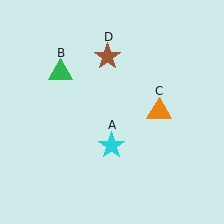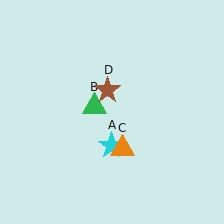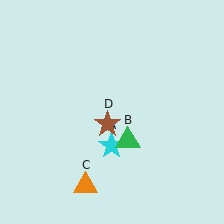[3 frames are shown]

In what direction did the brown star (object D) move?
The brown star (object D) moved down.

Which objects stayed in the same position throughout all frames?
Cyan star (object A) remained stationary.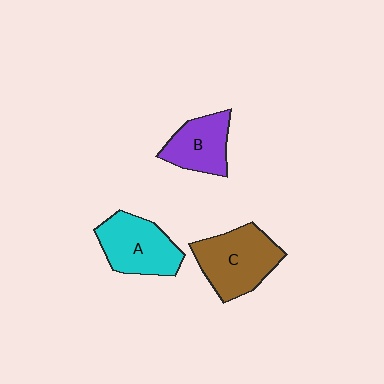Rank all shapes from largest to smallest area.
From largest to smallest: C (brown), A (cyan), B (purple).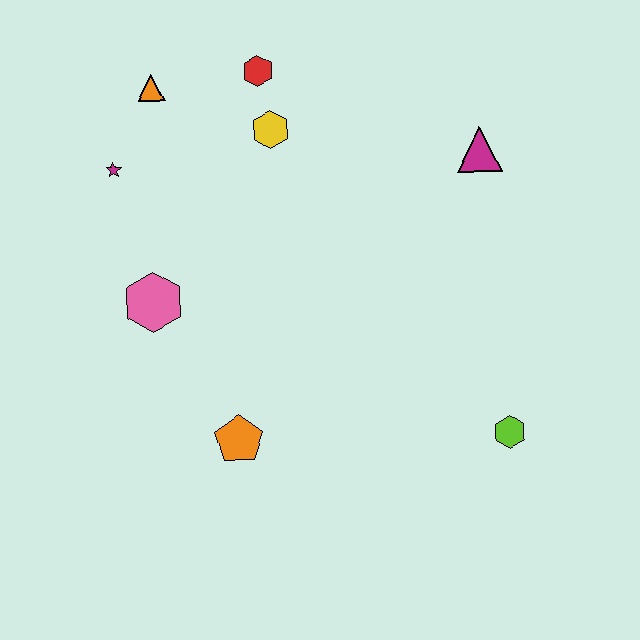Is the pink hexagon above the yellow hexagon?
No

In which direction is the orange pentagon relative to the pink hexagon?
The orange pentagon is below the pink hexagon.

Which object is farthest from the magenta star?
The lime hexagon is farthest from the magenta star.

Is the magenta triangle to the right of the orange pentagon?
Yes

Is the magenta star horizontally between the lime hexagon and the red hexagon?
No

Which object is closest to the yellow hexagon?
The red hexagon is closest to the yellow hexagon.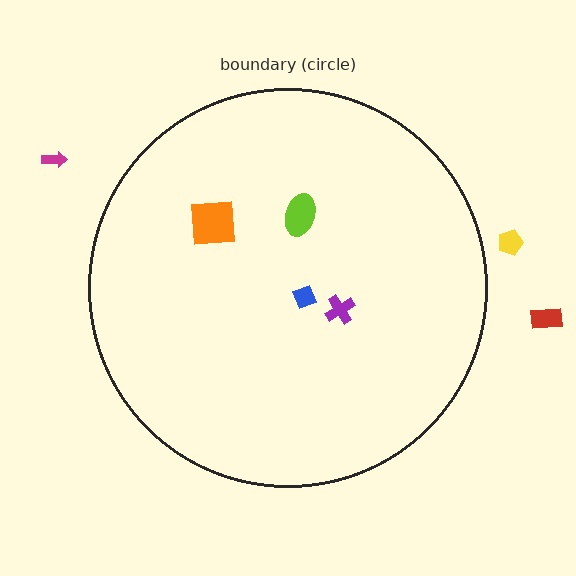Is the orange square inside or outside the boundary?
Inside.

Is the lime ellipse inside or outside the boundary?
Inside.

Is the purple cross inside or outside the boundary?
Inside.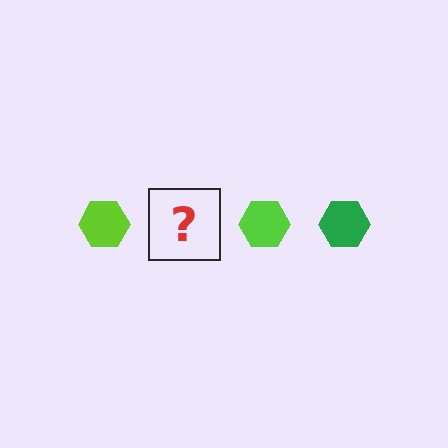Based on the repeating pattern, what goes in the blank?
The blank should be a green hexagon.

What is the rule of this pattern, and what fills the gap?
The rule is that the pattern cycles through lime, green hexagons. The gap should be filled with a green hexagon.